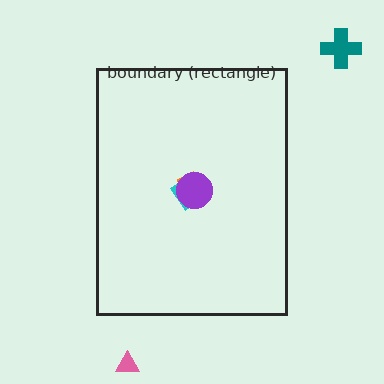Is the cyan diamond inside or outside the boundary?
Inside.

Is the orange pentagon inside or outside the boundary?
Inside.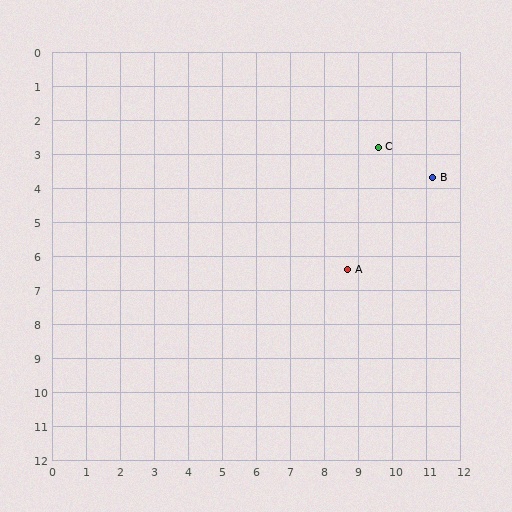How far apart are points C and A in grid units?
Points C and A are about 3.7 grid units apart.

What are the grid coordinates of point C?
Point C is at approximately (9.6, 2.8).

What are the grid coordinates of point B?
Point B is at approximately (11.2, 3.7).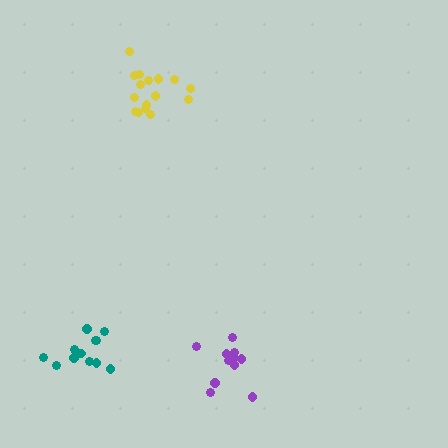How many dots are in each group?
Group 1: 12 dots, Group 2: 16 dots, Group 3: 12 dots (40 total).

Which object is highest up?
The yellow cluster is topmost.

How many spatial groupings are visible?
There are 3 spatial groupings.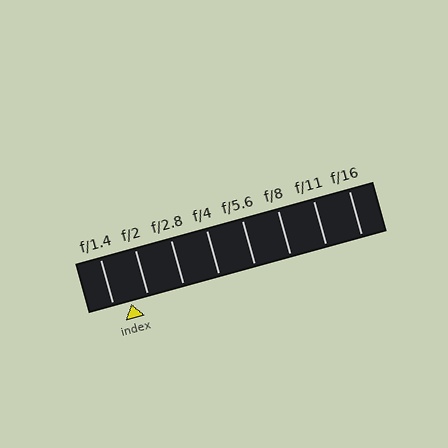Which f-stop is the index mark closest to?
The index mark is closest to f/2.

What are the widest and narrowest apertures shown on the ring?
The widest aperture shown is f/1.4 and the narrowest is f/16.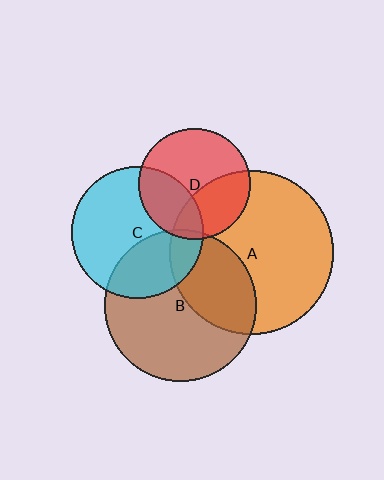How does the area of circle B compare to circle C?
Approximately 1.3 times.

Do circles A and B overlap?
Yes.